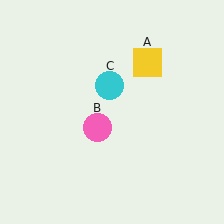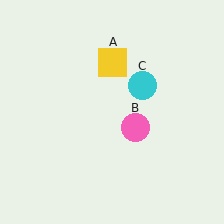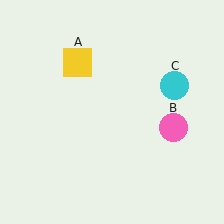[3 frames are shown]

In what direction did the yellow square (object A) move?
The yellow square (object A) moved left.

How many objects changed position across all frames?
3 objects changed position: yellow square (object A), pink circle (object B), cyan circle (object C).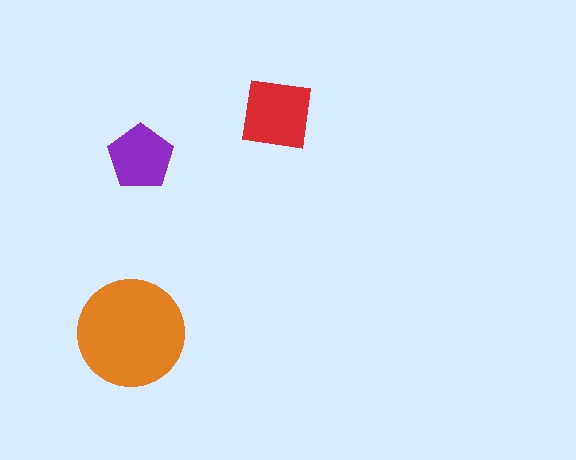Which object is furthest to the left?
The orange circle is leftmost.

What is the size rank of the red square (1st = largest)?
2nd.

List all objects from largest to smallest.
The orange circle, the red square, the purple pentagon.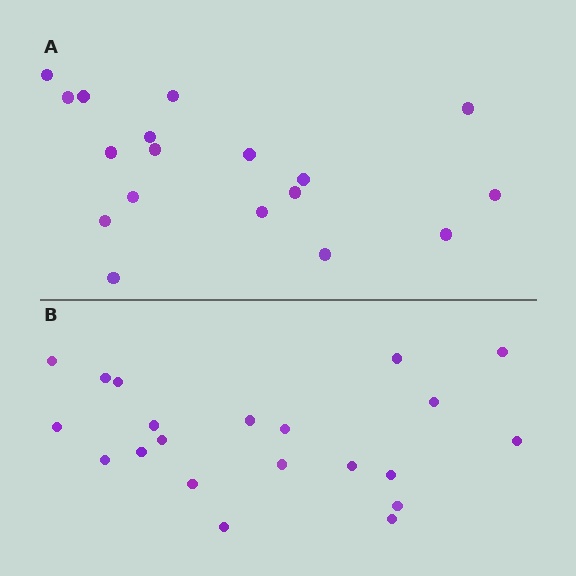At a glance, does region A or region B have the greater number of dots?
Region B (the bottom region) has more dots.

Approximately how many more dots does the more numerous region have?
Region B has just a few more — roughly 2 or 3 more dots than region A.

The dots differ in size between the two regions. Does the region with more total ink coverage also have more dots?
No. Region A has more total ink coverage because its dots are larger, but region B actually contains more individual dots. Total area can be misleading — the number of items is what matters here.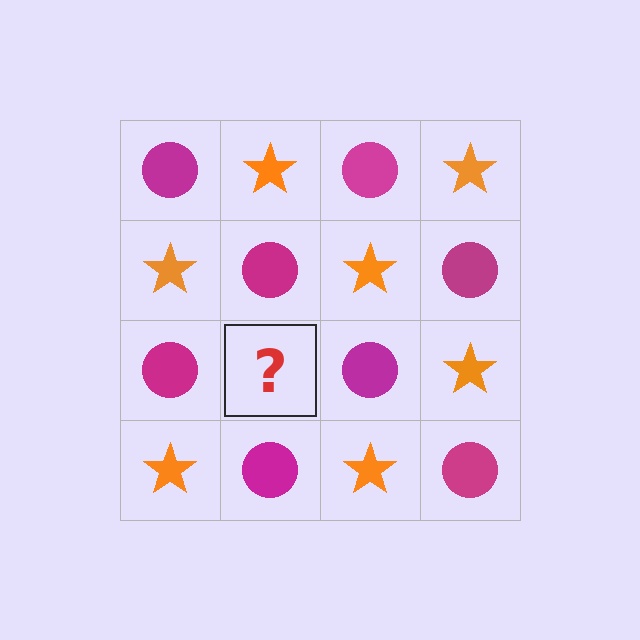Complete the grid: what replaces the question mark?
The question mark should be replaced with an orange star.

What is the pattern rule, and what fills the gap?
The rule is that it alternates magenta circle and orange star in a checkerboard pattern. The gap should be filled with an orange star.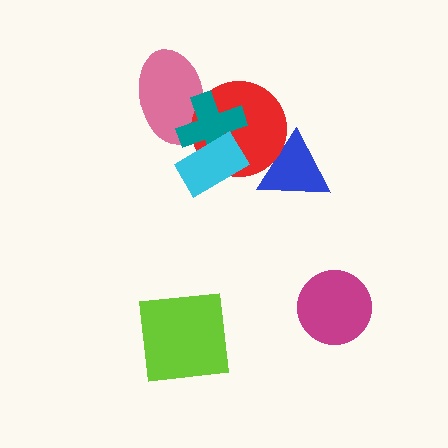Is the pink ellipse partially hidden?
Yes, it is partially covered by another shape.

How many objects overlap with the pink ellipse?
2 objects overlap with the pink ellipse.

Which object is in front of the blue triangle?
The red circle is in front of the blue triangle.